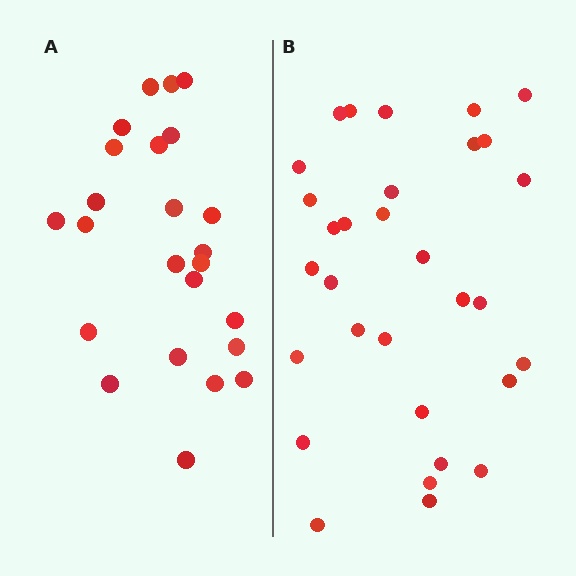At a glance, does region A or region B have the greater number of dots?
Region B (the right region) has more dots.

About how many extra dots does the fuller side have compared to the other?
Region B has roughly 8 or so more dots than region A.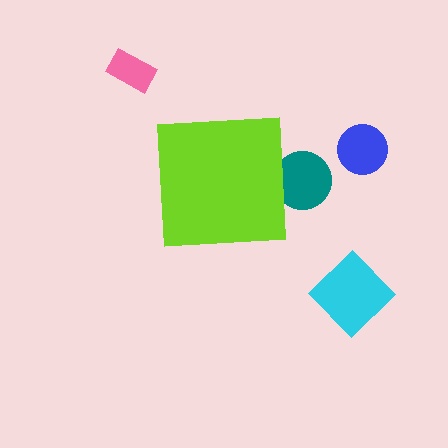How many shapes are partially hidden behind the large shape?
1 shape is partially hidden.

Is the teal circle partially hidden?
Yes, the teal circle is partially hidden behind the lime square.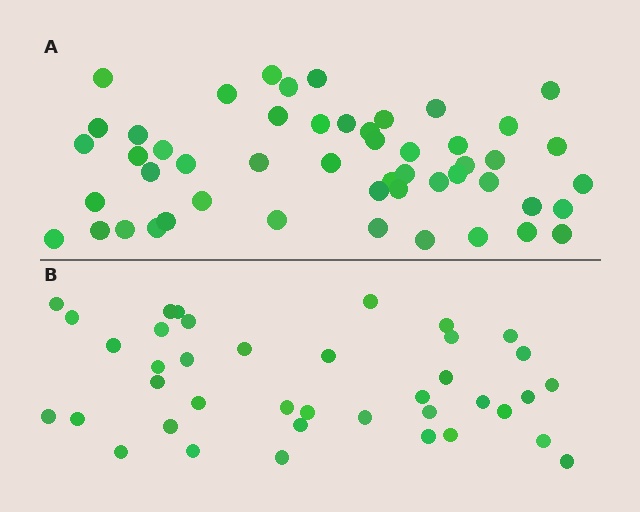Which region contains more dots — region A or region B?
Region A (the top region) has more dots.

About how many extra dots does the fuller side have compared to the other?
Region A has roughly 12 or so more dots than region B.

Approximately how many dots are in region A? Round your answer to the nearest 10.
About 50 dots. (The exact count is 51, which rounds to 50.)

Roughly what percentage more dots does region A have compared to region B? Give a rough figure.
About 30% more.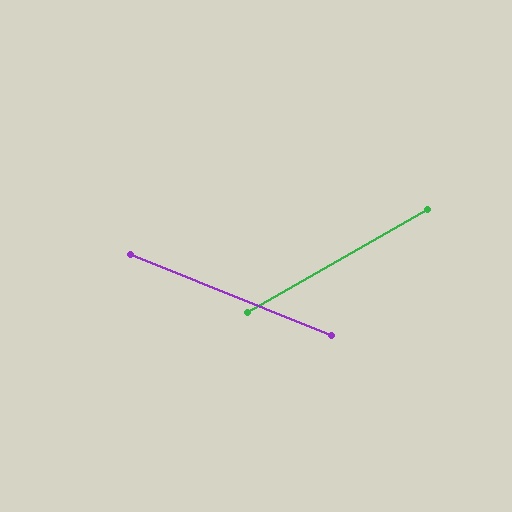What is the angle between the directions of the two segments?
Approximately 52 degrees.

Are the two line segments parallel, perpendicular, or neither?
Neither parallel nor perpendicular — they differ by about 52°.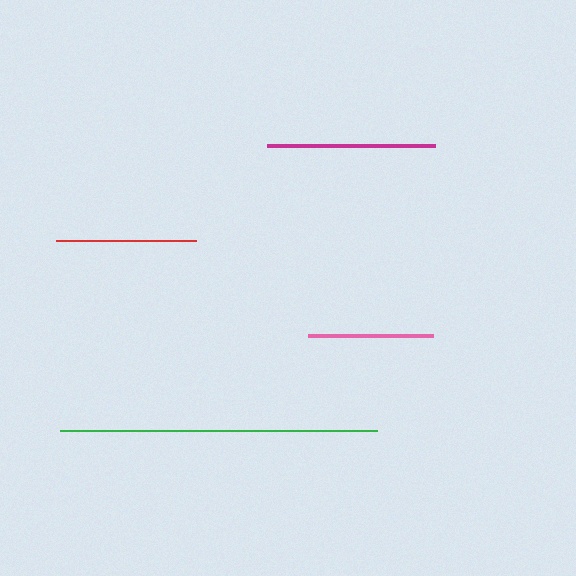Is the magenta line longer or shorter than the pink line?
The magenta line is longer than the pink line.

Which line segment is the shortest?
The pink line is the shortest at approximately 125 pixels.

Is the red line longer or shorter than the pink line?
The red line is longer than the pink line.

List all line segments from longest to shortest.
From longest to shortest: green, magenta, red, pink.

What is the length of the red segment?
The red segment is approximately 140 pixels long.